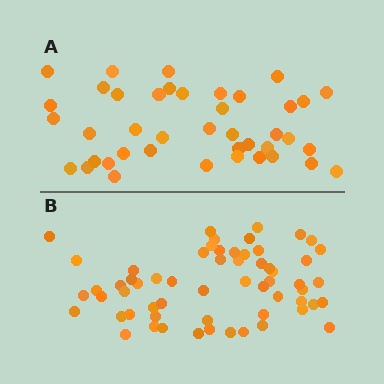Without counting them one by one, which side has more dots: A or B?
Region B (the bottom region) has more dots.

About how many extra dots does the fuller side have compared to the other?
Region B has approximately 20 more dots than region A.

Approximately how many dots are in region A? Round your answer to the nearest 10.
About 40 dots. (The exact count is 41, which rounds to 40.)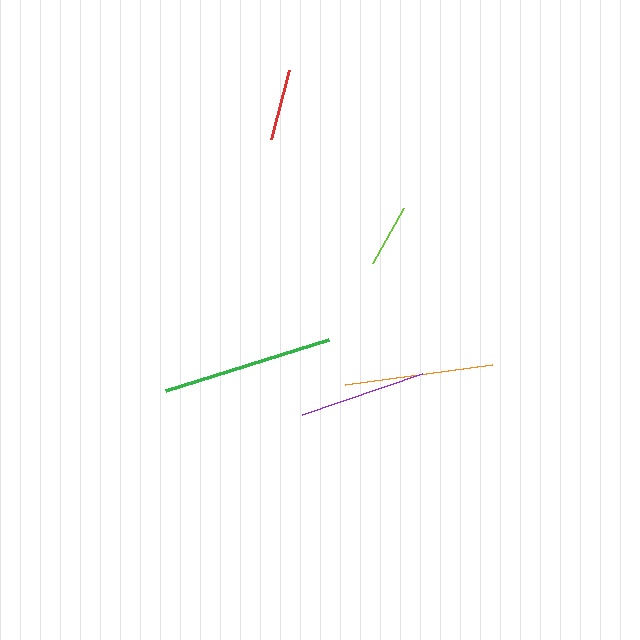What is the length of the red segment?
The red segment is approximately 71 pixels long.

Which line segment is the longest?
The green line is the longest at approximately 171 pixels.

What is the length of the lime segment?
The lime segment is approximately 63 pixels long.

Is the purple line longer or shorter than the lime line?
The purple line is longer than the lime line.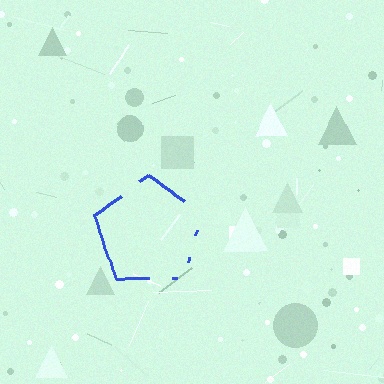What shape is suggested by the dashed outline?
The dashed outline suggests a pentagon.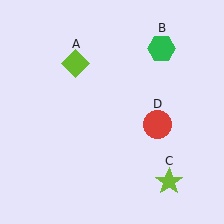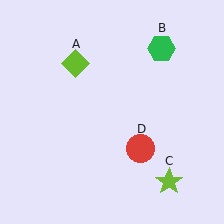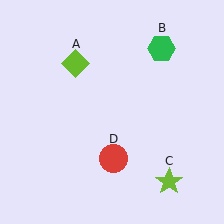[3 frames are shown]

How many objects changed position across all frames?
1 object changed position: red circle (object D).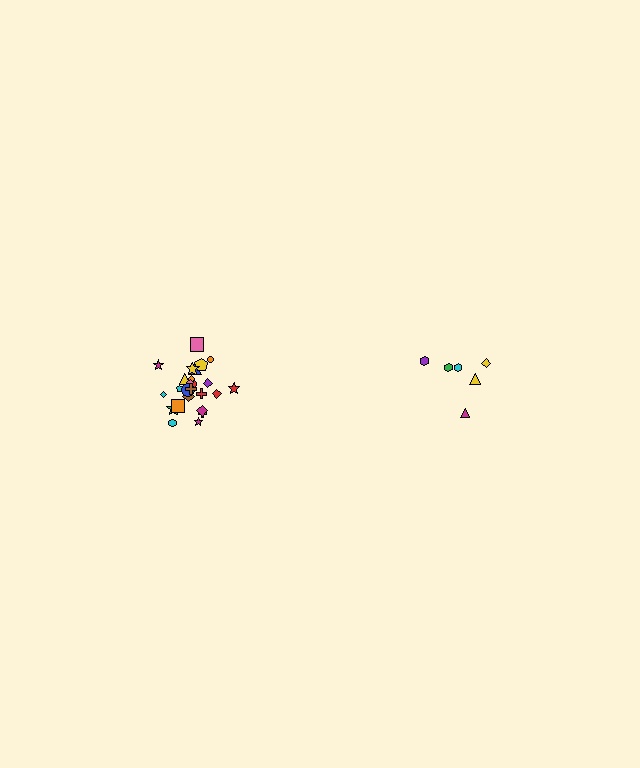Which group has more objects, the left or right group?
The left group.